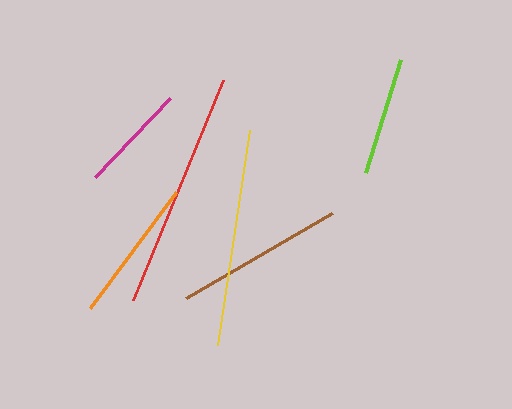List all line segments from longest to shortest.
From longest to shortest: red, yellow, brown, orange, lime, magenta.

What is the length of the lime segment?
The lime segment is approximately 119 pixels long.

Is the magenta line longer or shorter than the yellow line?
The yellow line is longer than the magenta line.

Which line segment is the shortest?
The magenta line is the shortest at approximately 109 pixels.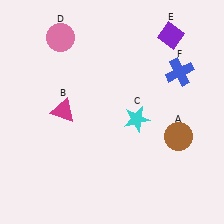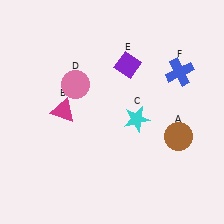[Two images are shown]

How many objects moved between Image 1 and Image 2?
2 objects moved between the two images.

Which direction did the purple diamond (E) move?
The purple diamond (E) moved left.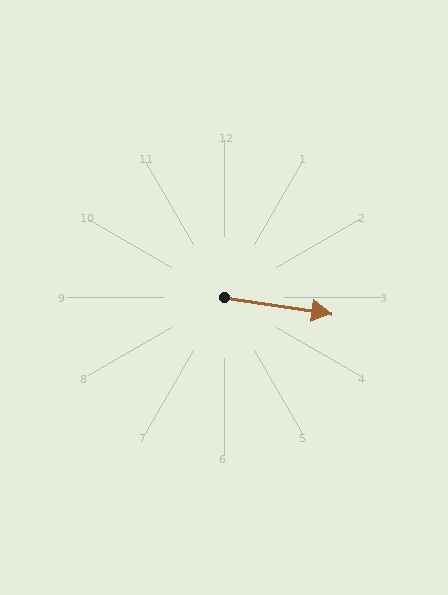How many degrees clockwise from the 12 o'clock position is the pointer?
Approximately 99 degrees.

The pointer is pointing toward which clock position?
Roughly 3 o'clock.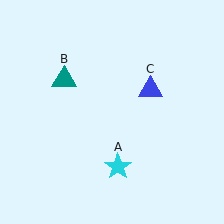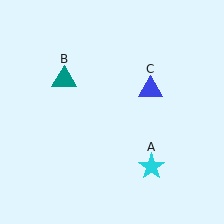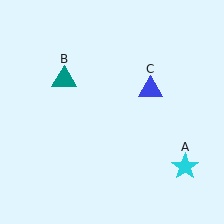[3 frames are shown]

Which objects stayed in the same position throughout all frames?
Teal triangle (object B) and blue triangle (object C) remained stationary.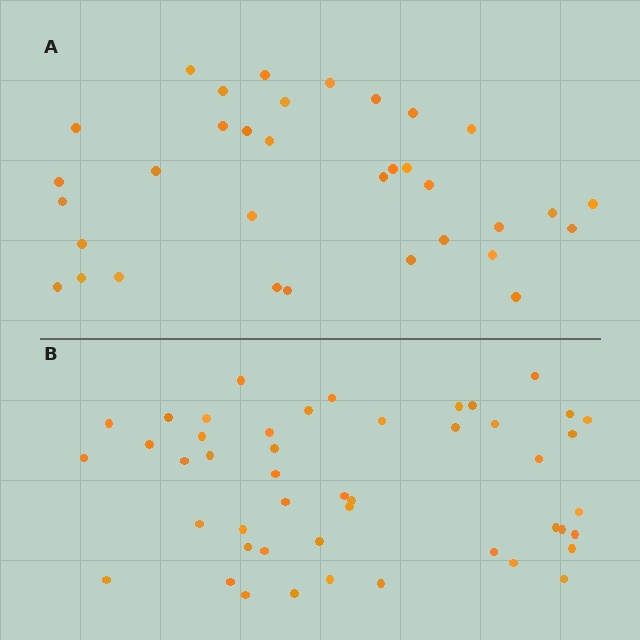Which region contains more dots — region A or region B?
Region B (the bottom region) has more dots.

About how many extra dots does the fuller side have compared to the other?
Region B has approximately 15 more dots than region A.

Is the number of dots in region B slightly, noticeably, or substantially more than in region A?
Region B has noticeably more, but not dramatically so. The ratio is roughly 1.4 to 1.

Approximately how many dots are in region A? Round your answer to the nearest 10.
About 30 dots. (The exact count is 34, which rounds to 30.)